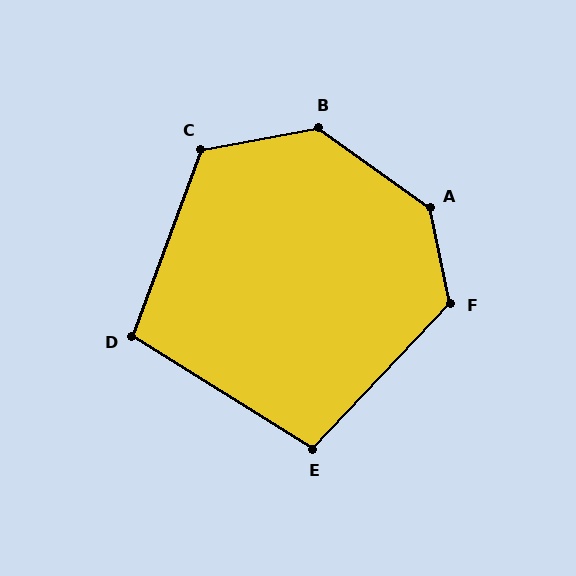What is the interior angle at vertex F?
Approximately 125 degrees (obtuse).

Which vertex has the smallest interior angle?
E, at approximately 101 degrees.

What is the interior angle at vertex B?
Approximately 134 degrees (obtuse).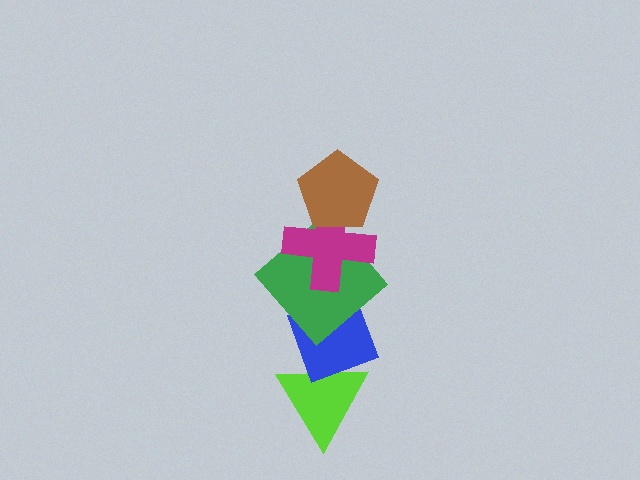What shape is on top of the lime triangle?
The blue diamond is on top of the lime triangle.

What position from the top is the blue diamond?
The blue diamond is 4th from the top.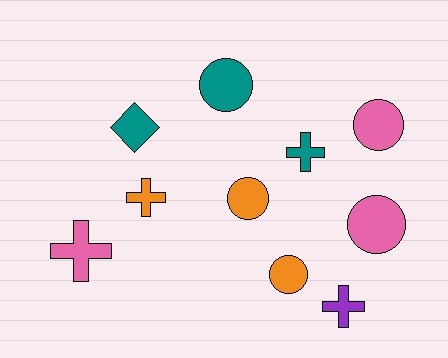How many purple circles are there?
There are no purple circles.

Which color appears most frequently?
Orange, with 3 objects.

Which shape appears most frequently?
Circle, with 5 objects.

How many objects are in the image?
There are 10 objects.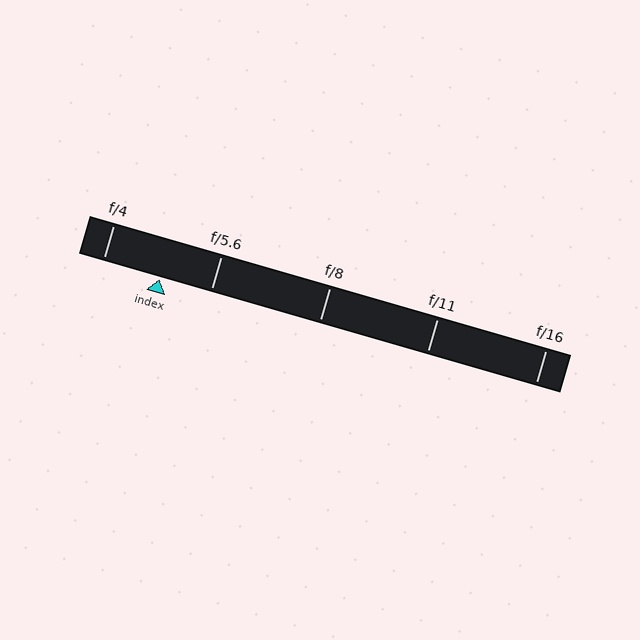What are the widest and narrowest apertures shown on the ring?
The widest aperture shown is f/4 and the narrowest is f/16.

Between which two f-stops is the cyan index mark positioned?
The index mark is between f/4 and f/5.6.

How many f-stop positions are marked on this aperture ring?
There are 5 f-stop positions marked.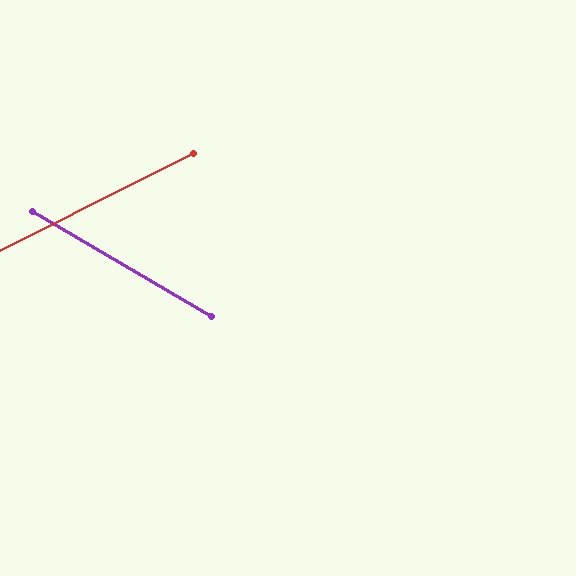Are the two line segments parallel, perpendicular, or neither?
Neither parallel nor perpendicular — they differ by about 57°.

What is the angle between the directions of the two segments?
Approximately 57 degrees.